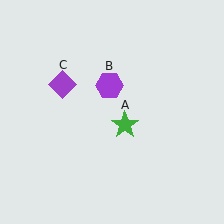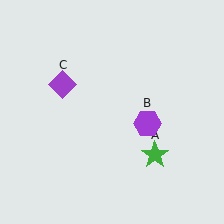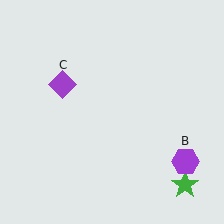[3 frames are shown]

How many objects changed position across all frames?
2 objects changed position: green star (object A), purple hexagon (object B).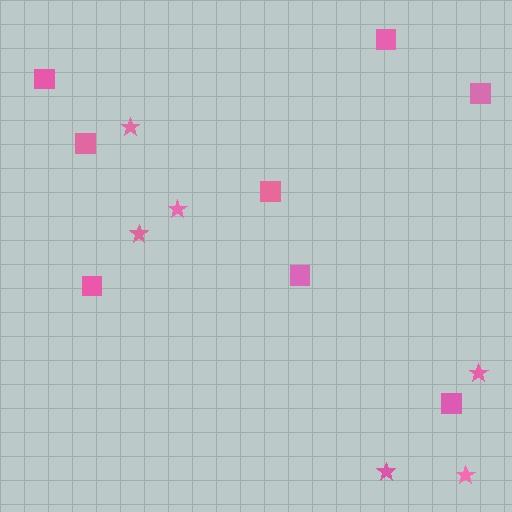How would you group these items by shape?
There are 2 groups: one group of squares (8) and one group of stars (6).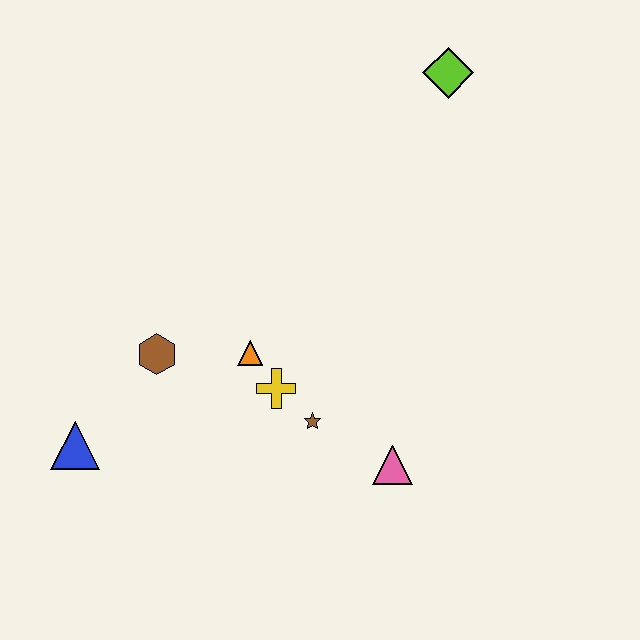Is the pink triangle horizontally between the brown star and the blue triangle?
No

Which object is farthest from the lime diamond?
The blue triangle is farthest from the lime diamond.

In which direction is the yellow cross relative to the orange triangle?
The yellow cross is below the orange triangle.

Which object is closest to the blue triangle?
The brown hexagon is closest to the blue triangle.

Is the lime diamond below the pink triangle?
No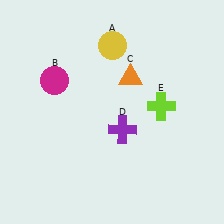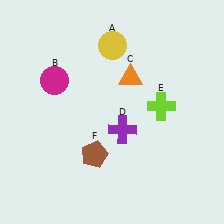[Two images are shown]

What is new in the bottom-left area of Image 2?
A brown pentagon (F) was added in the bottom-left area of Image 2.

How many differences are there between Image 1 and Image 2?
There is 1 difference between the two images.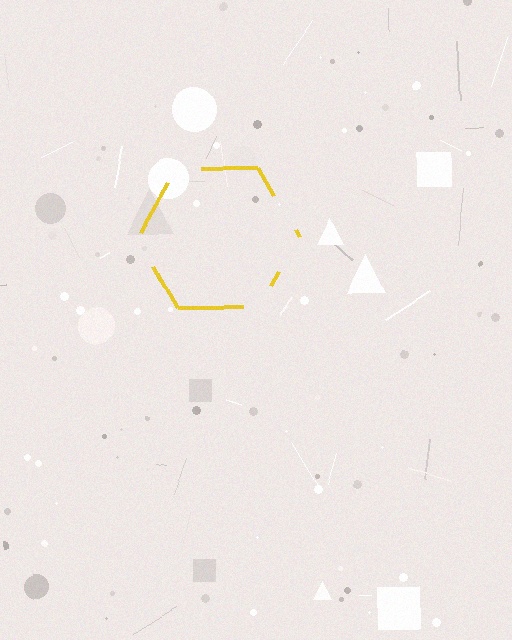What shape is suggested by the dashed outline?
The dashed outline suggests a hexagon.